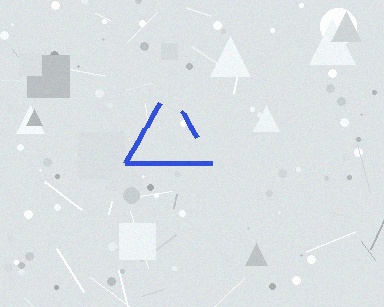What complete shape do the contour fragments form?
The contour fragments form a triangle.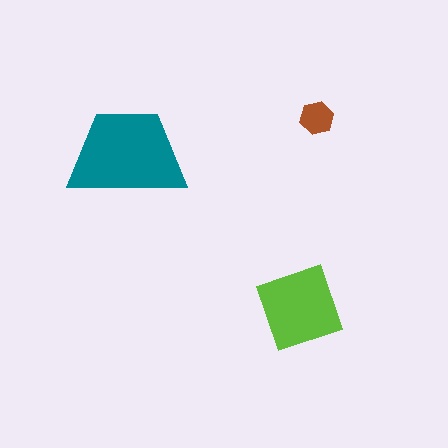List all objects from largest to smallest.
The teal trapezoid, the lime diamond, the brown hexagon.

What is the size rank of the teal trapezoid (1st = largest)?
1st.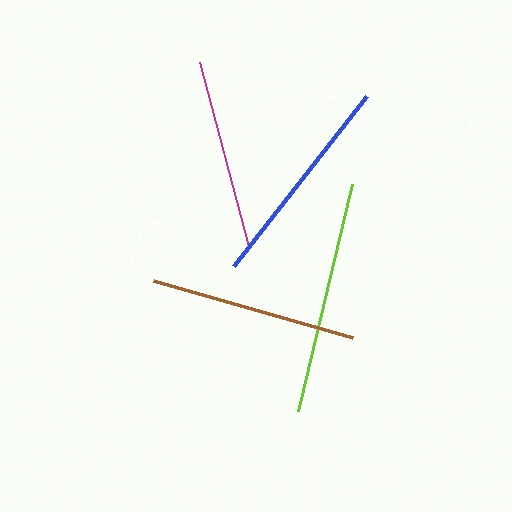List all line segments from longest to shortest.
From longest to shortest: lime, blue, brown, magenta.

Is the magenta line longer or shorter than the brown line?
The brown line is longer than the magenta line.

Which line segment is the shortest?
The magenta line is the shortest at approximately 190 pixels.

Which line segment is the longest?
The lime line is the longest at approximately 234 pixels.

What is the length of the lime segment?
The lime segment is approximately 234 pixels long.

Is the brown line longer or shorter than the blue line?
The blue line is longer than the brown line.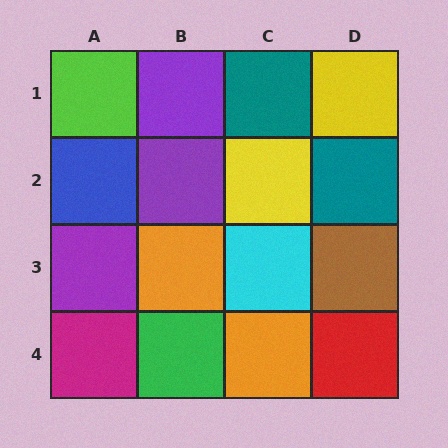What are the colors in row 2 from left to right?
Blue, purple, yellow, teal.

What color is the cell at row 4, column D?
Red.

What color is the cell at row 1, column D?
Yellow.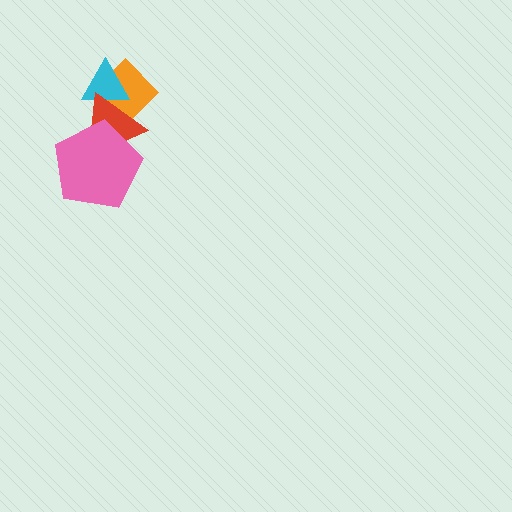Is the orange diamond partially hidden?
Yes, it is partially covered by another shape.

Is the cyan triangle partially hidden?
Yes, it is partially covered by another shape.